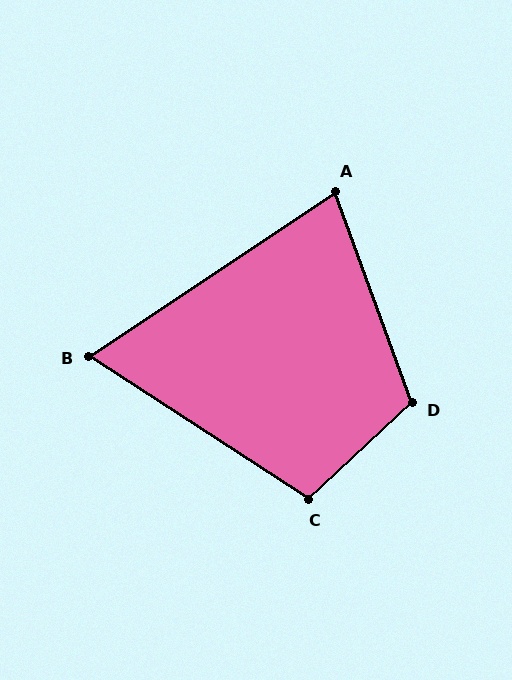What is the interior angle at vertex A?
Approximately 76 degrees (acute).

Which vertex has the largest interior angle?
D, at approximately 113 degrees.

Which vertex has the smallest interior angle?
B, at approximately 67 degrees.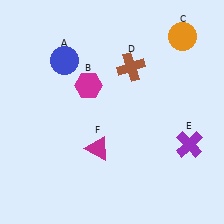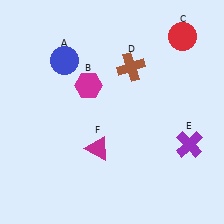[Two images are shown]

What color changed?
The circle (C) changed from orange in Image 1 to red in Image 2.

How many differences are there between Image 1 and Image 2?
There is 1 difference between the two images.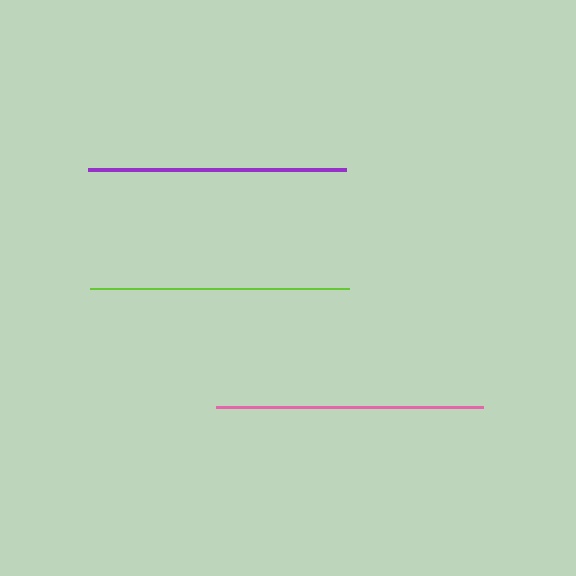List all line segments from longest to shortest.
From longest to shortest: pink, lime, purple.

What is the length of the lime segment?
The lime segment is approximately 259 pixels long.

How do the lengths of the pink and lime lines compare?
The pink and lime lines are approximately the same length.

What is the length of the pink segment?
The pink segment is approximately 267 pixels long.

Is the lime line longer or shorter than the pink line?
The pink line is longer than the lime line.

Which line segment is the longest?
The pink line is the longest at approximately 267 pixels.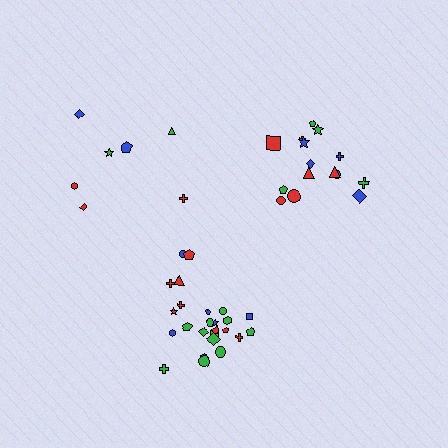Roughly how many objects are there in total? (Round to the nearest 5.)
Roughly 45 objects in total.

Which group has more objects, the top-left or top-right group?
The top-right group.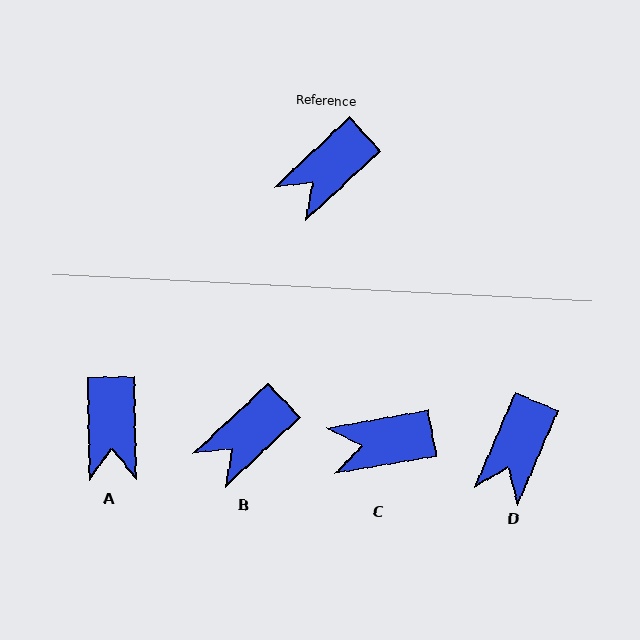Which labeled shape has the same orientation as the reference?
B.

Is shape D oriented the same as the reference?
No, it is off by about 24 degrees.